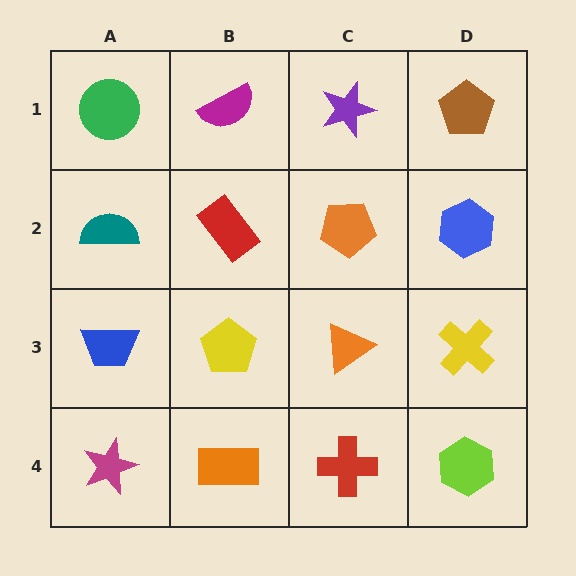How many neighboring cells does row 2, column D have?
3.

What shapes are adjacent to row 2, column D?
A brown pentagon (row 1, column D), a yellow cross (row 3, column D), an orange pentagon (row 2, column C).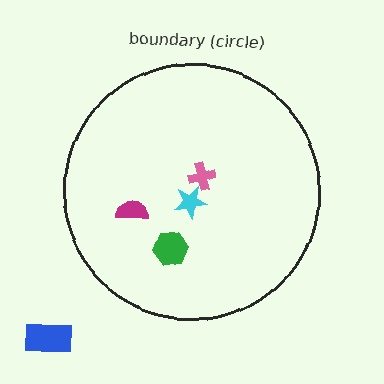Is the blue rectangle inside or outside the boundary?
Outside.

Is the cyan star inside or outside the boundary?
Inside.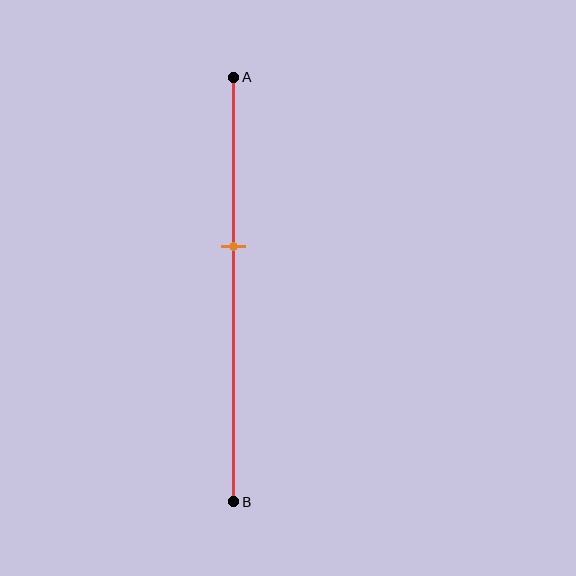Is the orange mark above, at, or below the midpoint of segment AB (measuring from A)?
The orange mark is above the midpoint of segment AB.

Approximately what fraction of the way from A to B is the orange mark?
The orange mark is approximately 40% of the way from A to B.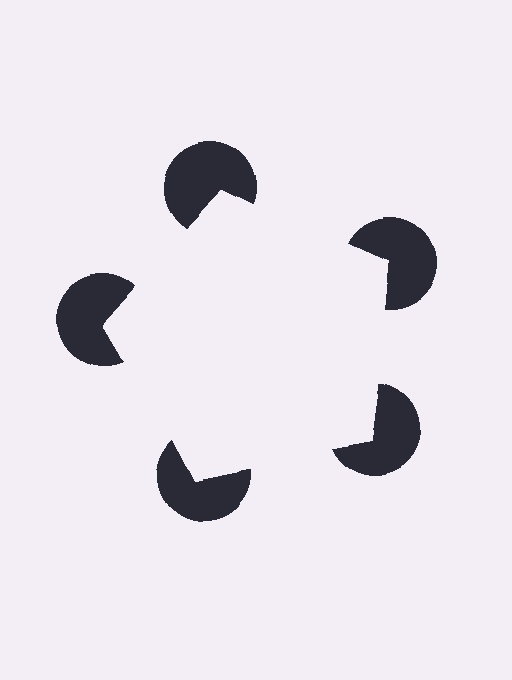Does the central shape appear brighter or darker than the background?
It typically appears slightly brighter than the background, even though no actual brightness change is drawn.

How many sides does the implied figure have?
5 sides.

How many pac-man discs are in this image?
There are 5 — one at each vertex of the illusory pentagon.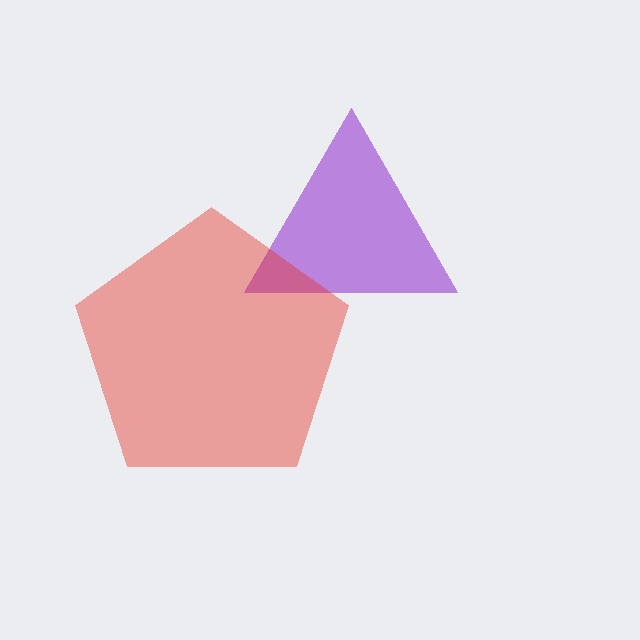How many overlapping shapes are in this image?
There are 2 overlapping shapes in the image.